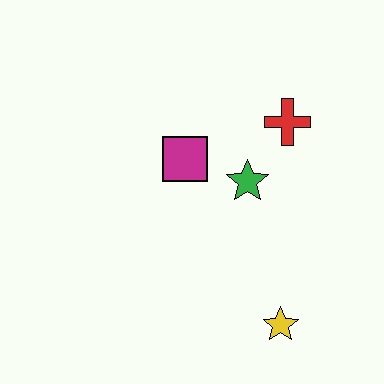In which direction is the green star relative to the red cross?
The green star is below the red cross.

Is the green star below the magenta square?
Yes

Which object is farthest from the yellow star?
The red cross is farthest from the yellow star.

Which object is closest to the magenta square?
The green star is closest to the magenta square.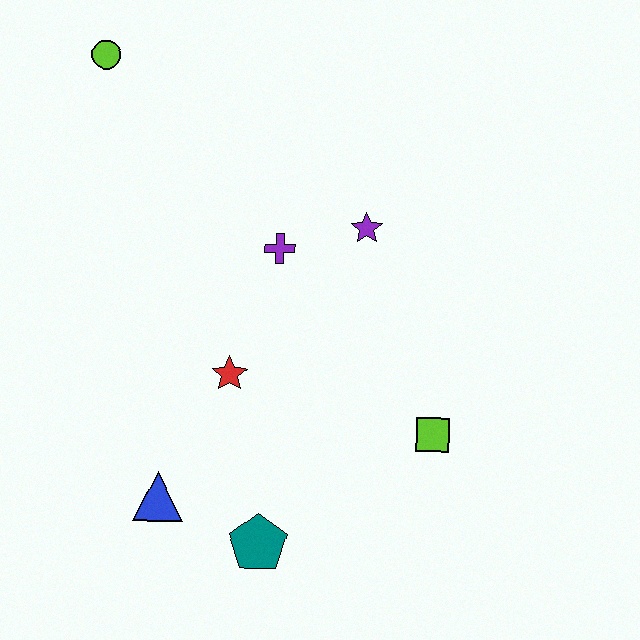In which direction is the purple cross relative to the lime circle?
The purple cross is below the lime circle.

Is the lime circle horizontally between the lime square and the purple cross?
No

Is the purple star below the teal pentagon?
No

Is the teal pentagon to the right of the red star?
Yes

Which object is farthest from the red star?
The lime circle is farthest from the red star.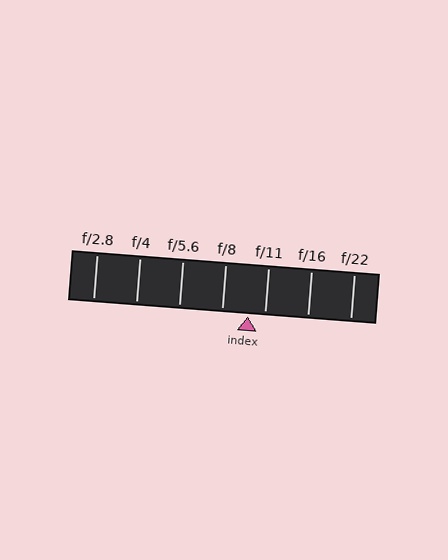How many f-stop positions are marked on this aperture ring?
There are 7 f-stop positions marked.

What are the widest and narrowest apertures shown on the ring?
The widest aperture shown is f/2.8 and the narrowest is f/22.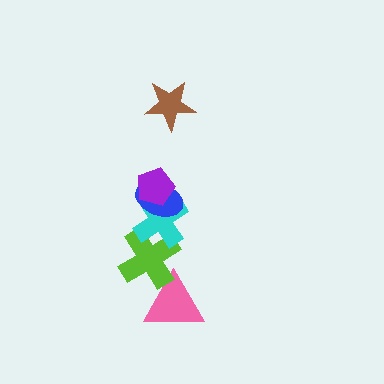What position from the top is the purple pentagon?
The purple pentagon is 2nd from the top.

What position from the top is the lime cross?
The lime cross is 5th from the top.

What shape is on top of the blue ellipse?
The purple pentagon is on top of the blue ellipse.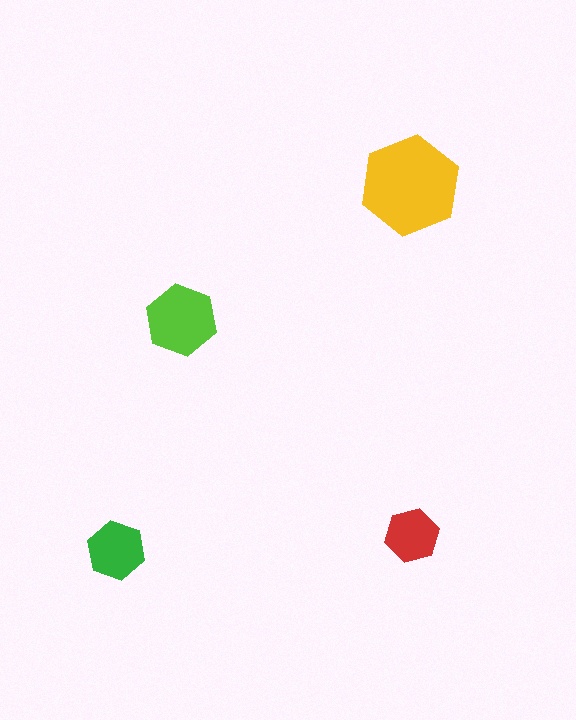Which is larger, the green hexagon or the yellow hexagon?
The yellow one.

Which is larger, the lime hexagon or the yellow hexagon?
The yellow one.